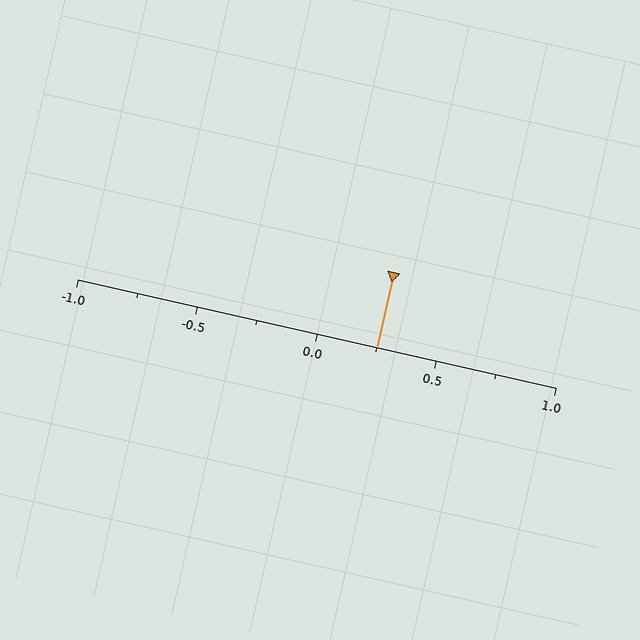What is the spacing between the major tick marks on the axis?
The major ticks are spaced 0.5 apart.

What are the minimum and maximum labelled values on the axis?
The axis runs from -1.0 to 1.0.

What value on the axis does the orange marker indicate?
The marker indicates approximately 0.25.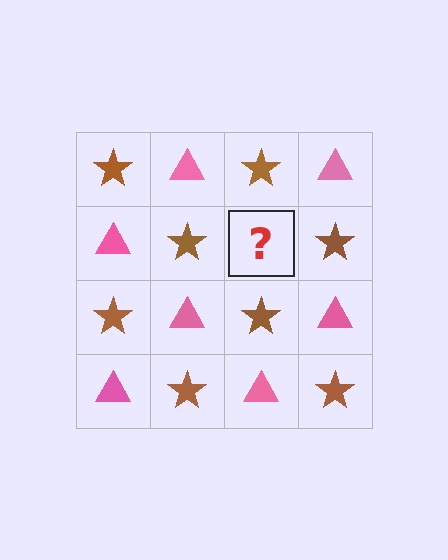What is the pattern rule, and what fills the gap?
The rule is that it alternates brown star and pink triangle in a checkerboard pattern. The gap should be filled with a pink triangle.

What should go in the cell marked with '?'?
The missing cell should contain a pink triangle.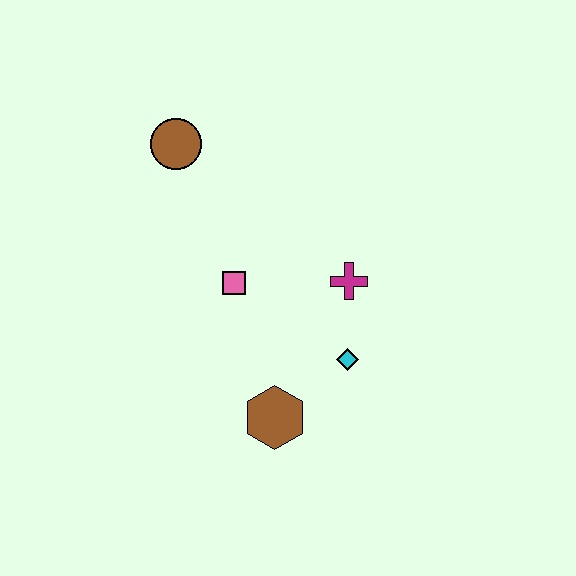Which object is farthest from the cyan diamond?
The brown circle is farthest from the cyan diamond.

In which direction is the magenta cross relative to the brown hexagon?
The magenta cross is above the brown hexagon.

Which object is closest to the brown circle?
The pink square is closest to the brown circle.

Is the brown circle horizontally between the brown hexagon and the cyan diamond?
No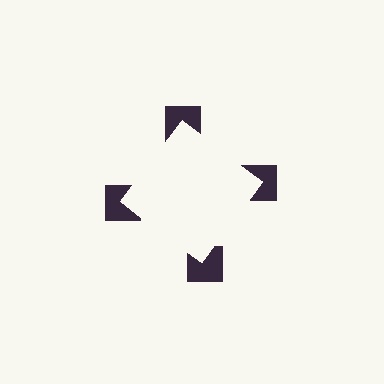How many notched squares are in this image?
There are 4 — one at each vertex of the illusory square.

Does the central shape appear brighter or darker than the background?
It typically appears slightly brighter than the background, even though no actual brightness change is drawn.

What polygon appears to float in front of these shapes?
An illusory square — its edges are inferred from the aligned wedge cuts in the notched squares, not physically drawn.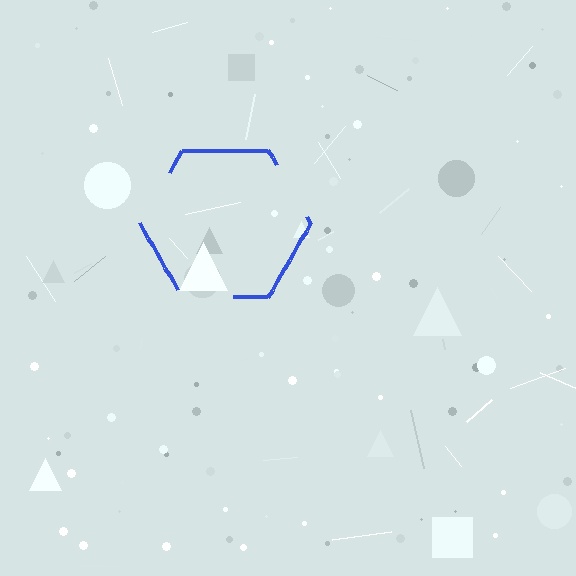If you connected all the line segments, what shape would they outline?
They would outline a hexagon.